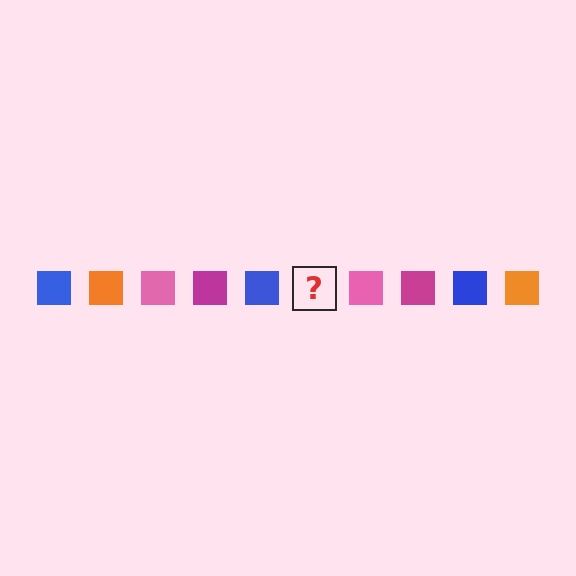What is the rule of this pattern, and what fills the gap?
The rule is that the pattern cycles through blue, orange, pink, magenta squares. The gap should be filled with an orange square.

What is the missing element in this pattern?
The missing element is an orange square.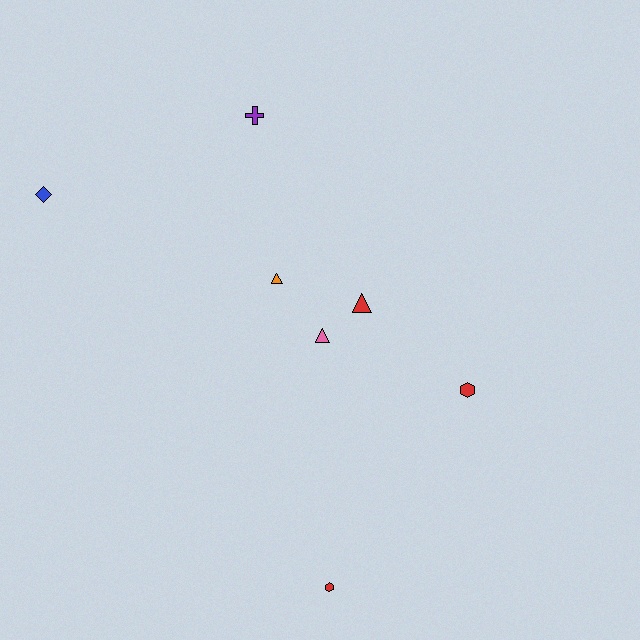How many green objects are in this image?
There are no green objects.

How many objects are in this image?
There are 7 objects.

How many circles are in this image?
There are no circles.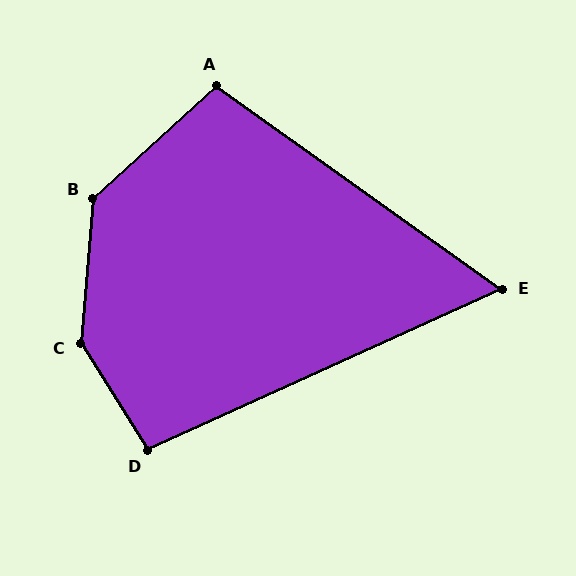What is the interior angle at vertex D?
Approximately 98 degrees (obtuse).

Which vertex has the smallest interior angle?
E, at approximately 60 degrees.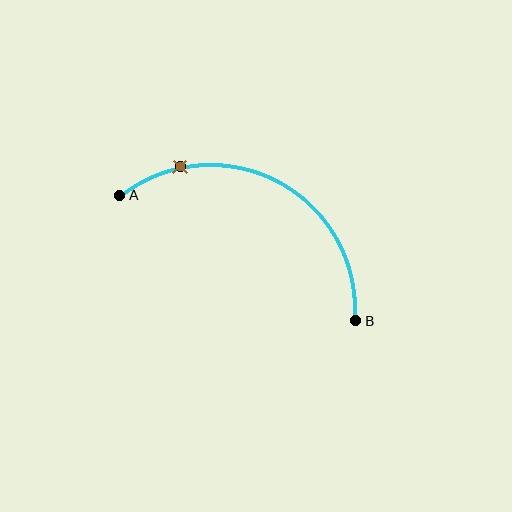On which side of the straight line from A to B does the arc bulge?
The arc bulges above the straight line connecting A and B.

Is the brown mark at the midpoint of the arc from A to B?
No. The brown mark lies on the arc but is closer to endpoint A. The arc midpoint would be at the point on the curve equidistant along the arc from both A and B.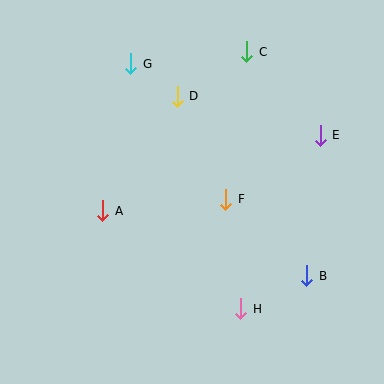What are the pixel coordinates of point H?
Point H is at (241, 309).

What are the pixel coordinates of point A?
Point A is at (103, 211).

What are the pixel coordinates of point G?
Point G is at (131, 64).